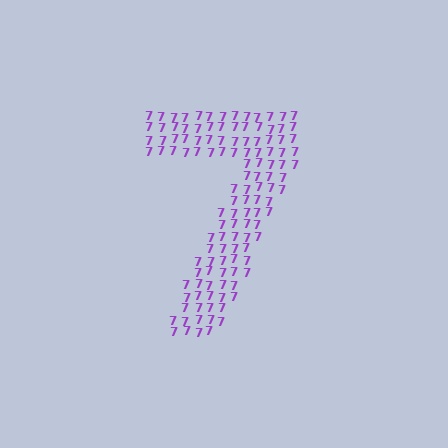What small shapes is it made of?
It is made of small digit 7's.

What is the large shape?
The large shape is the digit 7.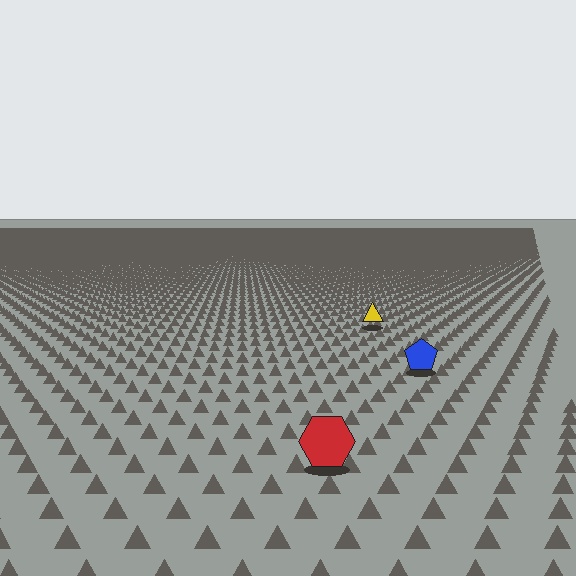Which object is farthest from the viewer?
The yellow triangle is farthest from the viewer. It appears smaller and the ground texture around it is denser.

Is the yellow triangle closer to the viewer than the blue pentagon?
No. The blue pentagon is closer — you can tell from the texture gradient: the ground texture is coarser near it.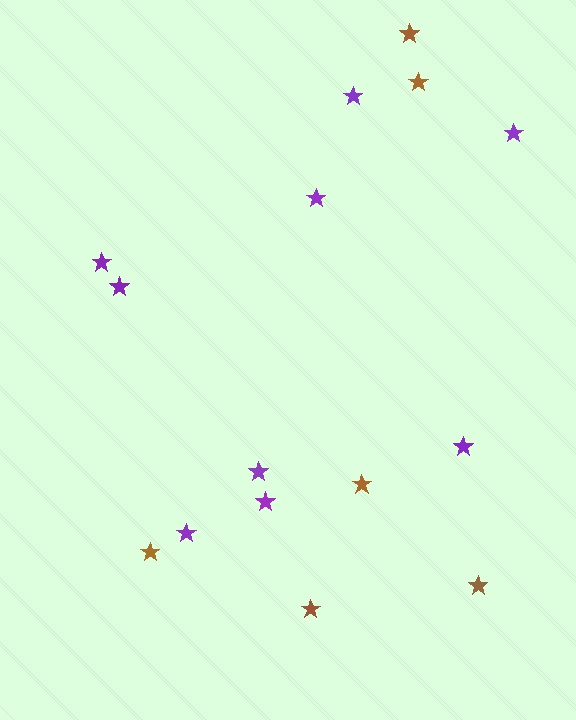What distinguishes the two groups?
There are 2 groups: one group of brown stars (6) and one group of purple stars (9).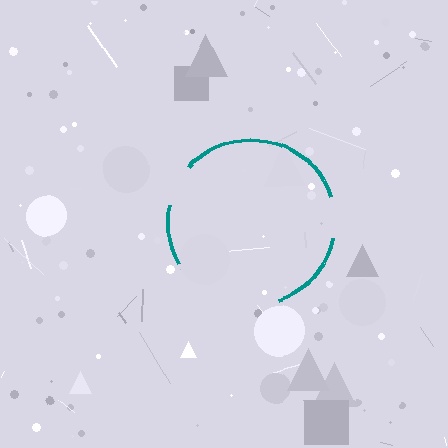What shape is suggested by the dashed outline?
The dashed outline suggests a circle.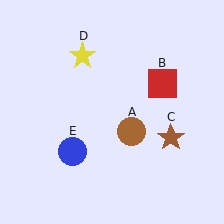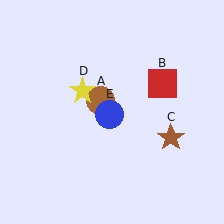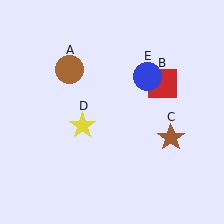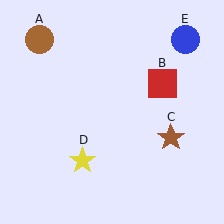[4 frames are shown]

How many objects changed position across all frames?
3 objects changed position: brown circle (object A), yellow star (object D), blue circle (object E).